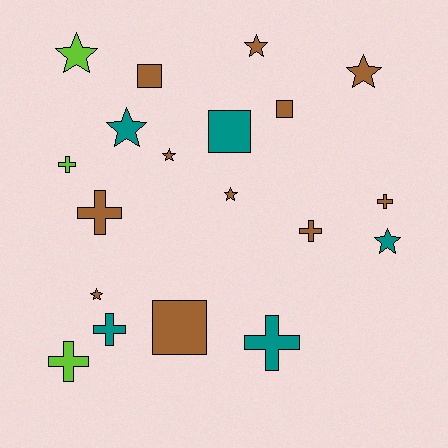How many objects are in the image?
There are 19 objects.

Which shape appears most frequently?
Star, with 8 objects.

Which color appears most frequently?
Brown, with 11 objects.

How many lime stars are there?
There is 1 lime star.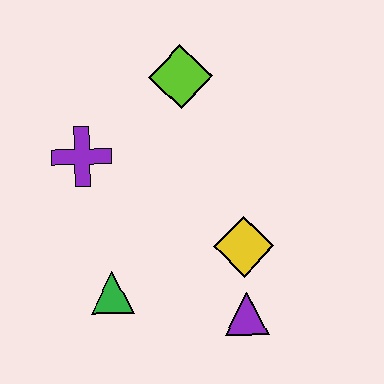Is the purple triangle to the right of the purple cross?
Yes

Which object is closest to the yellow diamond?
The purple triangle is closest to the yellow diamond.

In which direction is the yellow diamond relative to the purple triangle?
The yellow diamond is above the purple triangle.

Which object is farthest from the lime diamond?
The purple triangle is farthest from the lime diamond.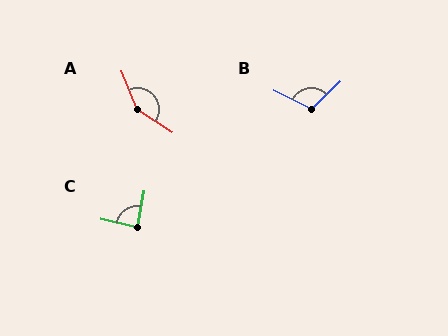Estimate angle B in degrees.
Approximately 110 degrees.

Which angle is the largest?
A, at approximately 146 degrees.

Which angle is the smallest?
C, at approximately 86 degrees.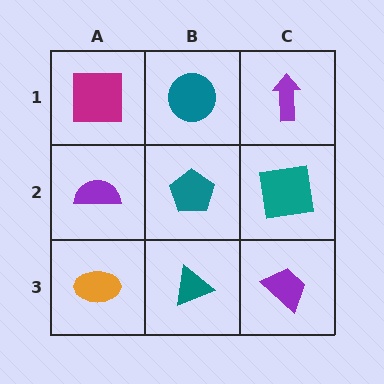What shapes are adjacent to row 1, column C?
A teal square (row 2, column C), a teal circle (row 1, column B).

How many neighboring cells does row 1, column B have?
3.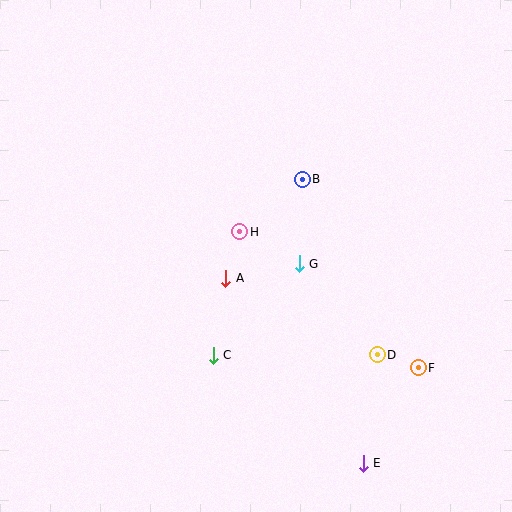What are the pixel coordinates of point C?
Point C is at (213, 355).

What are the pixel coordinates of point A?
Point A is at (226, 278).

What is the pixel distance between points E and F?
The distance between E and F is 110 pixels.